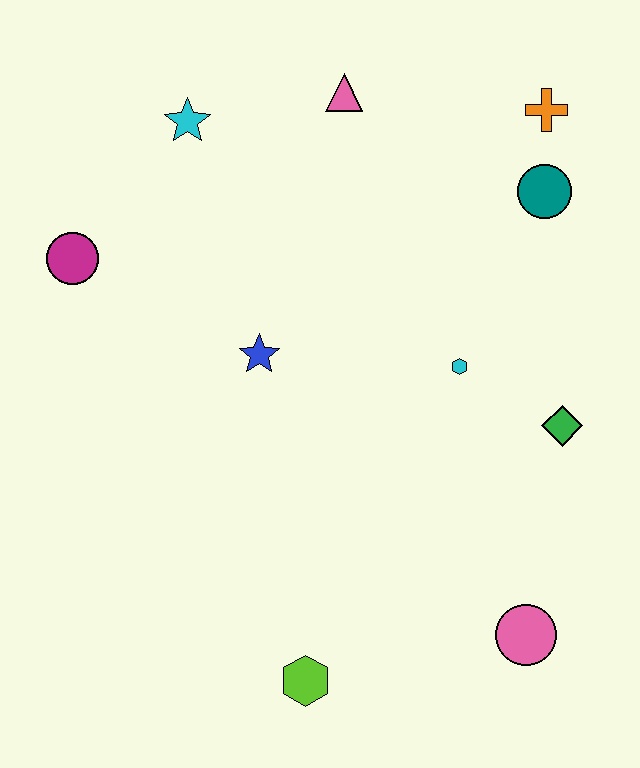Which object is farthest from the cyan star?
The pink circle is farthest from the cyan star.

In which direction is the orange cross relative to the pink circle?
The orange cross is above the pink circle.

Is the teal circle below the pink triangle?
Yes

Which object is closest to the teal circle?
The orange cross is closest to the teal circle.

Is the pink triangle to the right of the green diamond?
No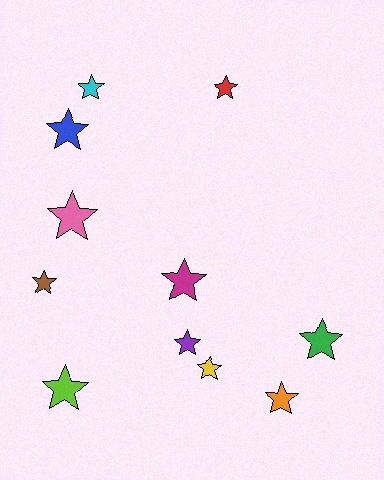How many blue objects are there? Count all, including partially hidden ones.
There is 1 blue object.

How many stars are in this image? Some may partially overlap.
There are 11 stars.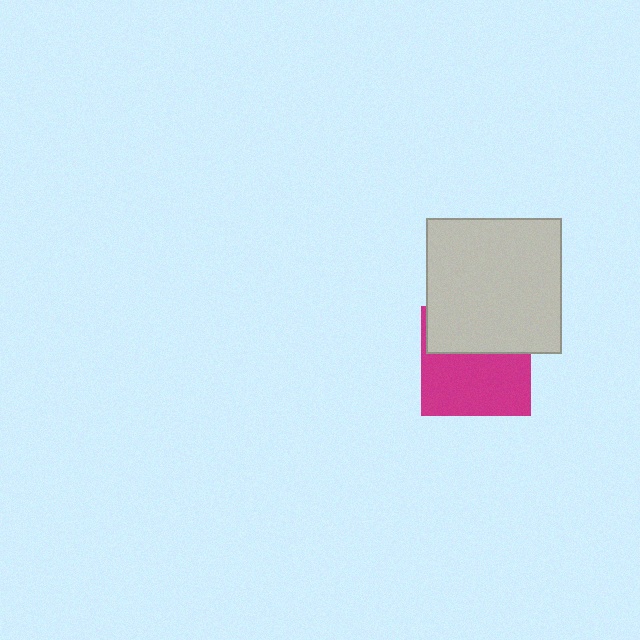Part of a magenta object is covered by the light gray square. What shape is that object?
It is a square.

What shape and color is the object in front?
The object in front is a light gray square.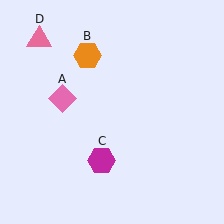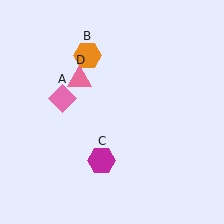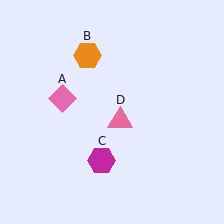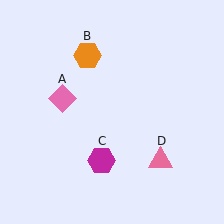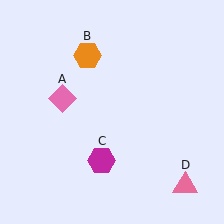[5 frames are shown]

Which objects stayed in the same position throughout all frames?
Pink diamond (object A) and orange hexagon (object B) and magenta hexagon (object C) remained stationary.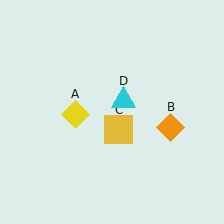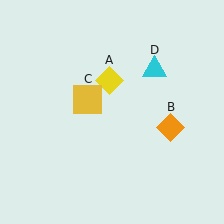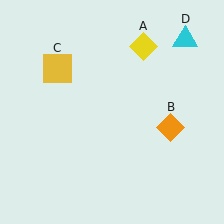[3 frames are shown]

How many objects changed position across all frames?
3 objects changed position: yellow diamond (object A), yellow square (object C), cyan triangle (object D).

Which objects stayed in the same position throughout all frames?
Orange diamond (object B) remained stationary.